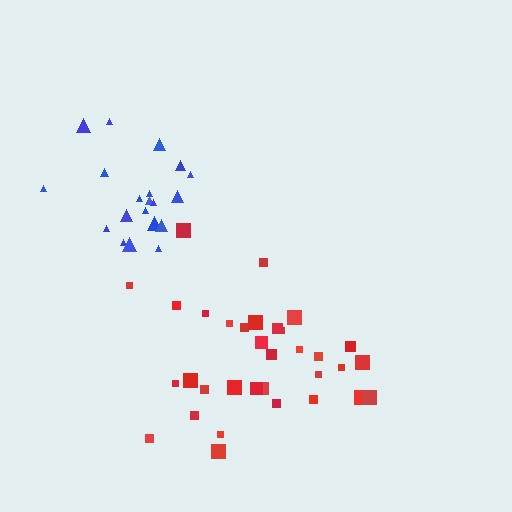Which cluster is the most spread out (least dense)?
Red.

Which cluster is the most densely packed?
Blue.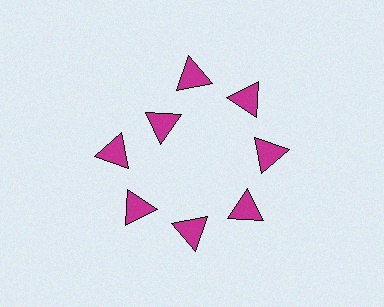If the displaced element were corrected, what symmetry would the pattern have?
It would have 8-fold rotational symmetry — the pattern would map onto itself every 45 degrees.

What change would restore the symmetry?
The symmetry would be restored by moving it outward, back onto the ring so that all 8 triangles sit at equal angles and equal distance from the center.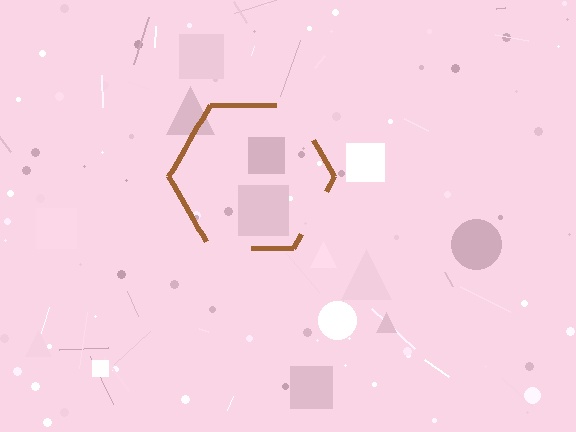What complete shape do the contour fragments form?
The contour fragments form a hexagon.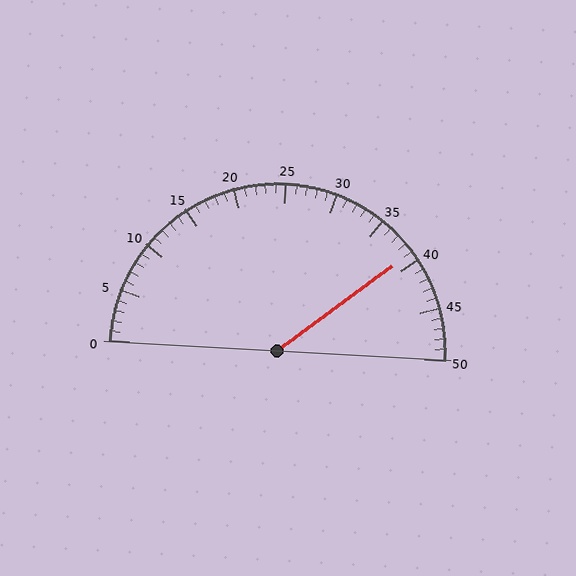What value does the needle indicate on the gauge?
The needle indicates approximately 39.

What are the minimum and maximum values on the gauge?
The gauge ranges from 0 to 50.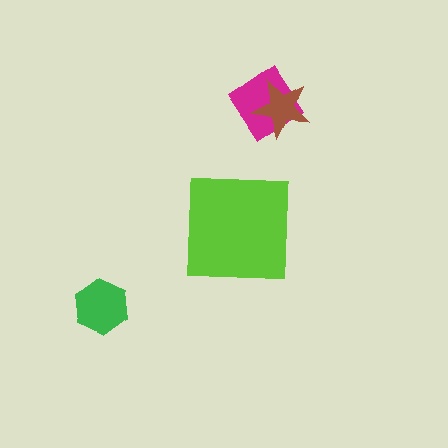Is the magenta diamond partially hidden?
Yes, it is partially covered by another shape.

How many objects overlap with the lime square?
0 objects overlap with the lime square.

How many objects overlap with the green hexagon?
0 objects overlap with the green hexagon.